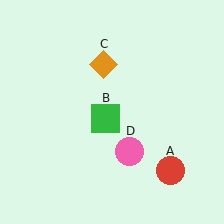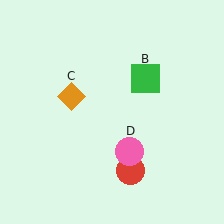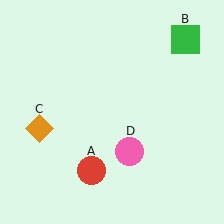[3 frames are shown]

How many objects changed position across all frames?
3 objects changed position: red circle (object A), green square (object B), orange diamond (object C).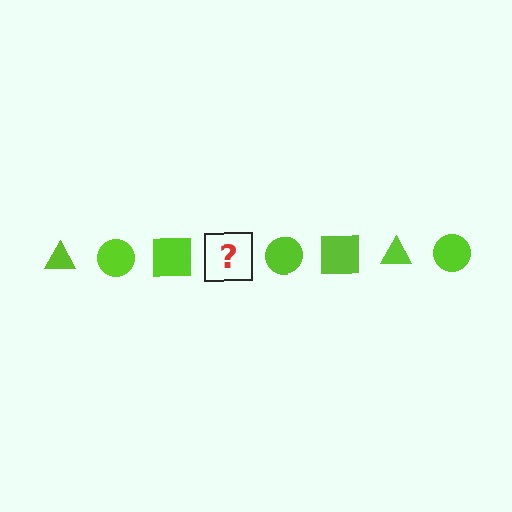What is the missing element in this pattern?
The missing element is a lime triangle.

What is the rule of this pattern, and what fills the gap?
The rule is that the pattern cycles through triangle, circle, square shapes in lime. The gap should be filled with a lime triangle.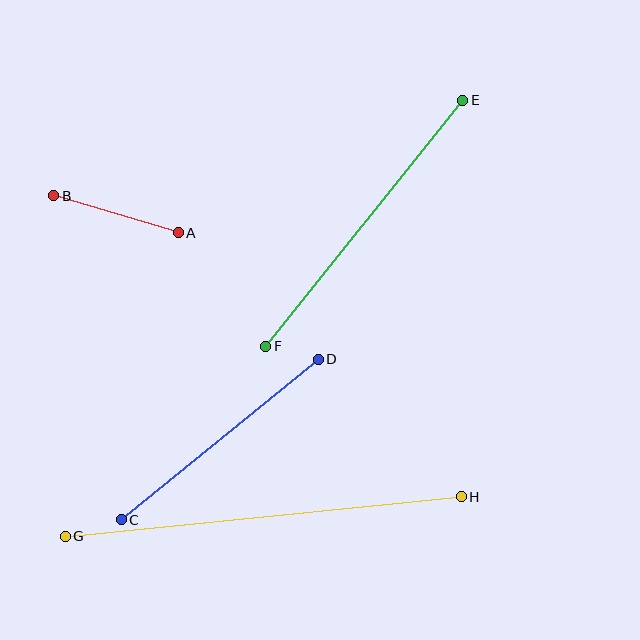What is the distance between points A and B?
The distance is approximately 130 pixels.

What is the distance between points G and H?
The distance is approximately 398 pixels.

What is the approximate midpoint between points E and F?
The midpoint is at approximately (364, 223) pixels.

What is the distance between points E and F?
The distance is approximately 315 pixels.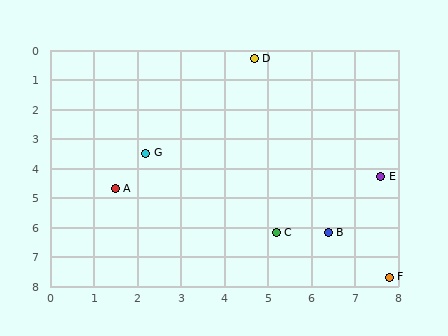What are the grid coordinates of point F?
Point F is at approximately (7.8, 7.7).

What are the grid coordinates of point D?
Point D is at approximately (4.7, 0.3).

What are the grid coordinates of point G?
Point G is at approximately (2.2, 3.5).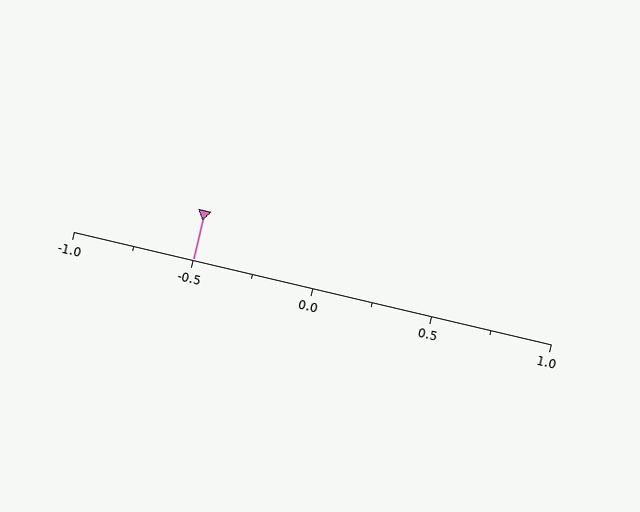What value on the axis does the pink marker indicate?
The marker indicates approximately -0.5.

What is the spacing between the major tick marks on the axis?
The major ticks are spaced 0.5 apart.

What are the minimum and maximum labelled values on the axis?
The axis runs from -1.0 to 1.0.